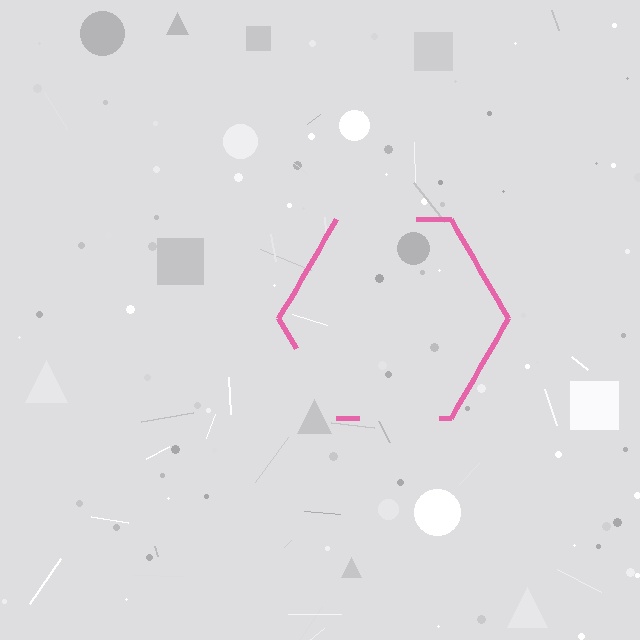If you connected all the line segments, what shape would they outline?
They would outline a hexagon.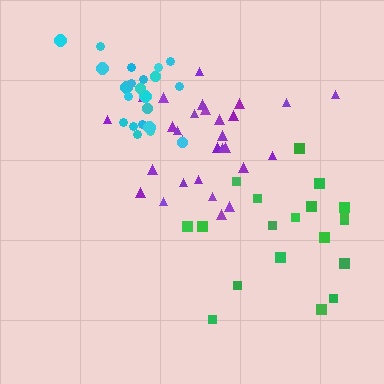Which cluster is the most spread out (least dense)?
Green.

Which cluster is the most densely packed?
Cyan.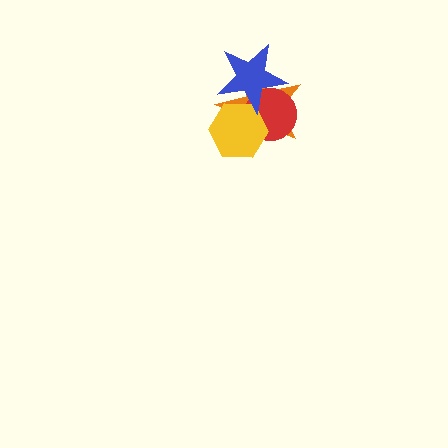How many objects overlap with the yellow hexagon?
3 objects overlap with the yellow hexagon.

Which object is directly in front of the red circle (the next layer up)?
The yellow hexagon is directly in front of the red circle.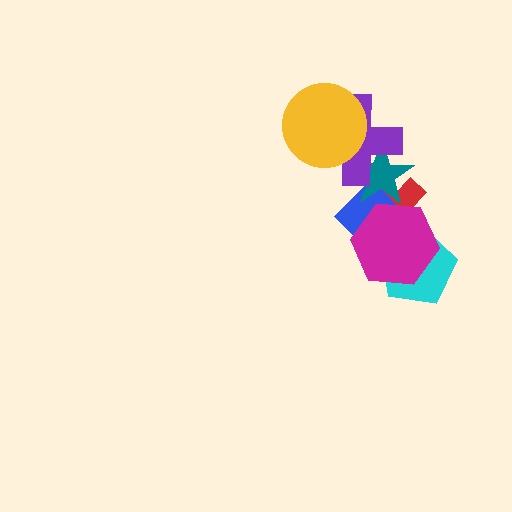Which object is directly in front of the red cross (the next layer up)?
The blue diamond is directly in front of the red cross.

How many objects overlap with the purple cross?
2 objects overlap with the purple cross.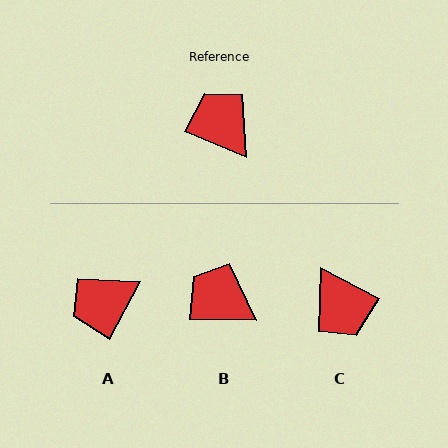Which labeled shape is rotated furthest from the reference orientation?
C, about 176 degrees away.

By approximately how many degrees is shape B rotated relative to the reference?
Approximately 22 degrees counter-clockwise.